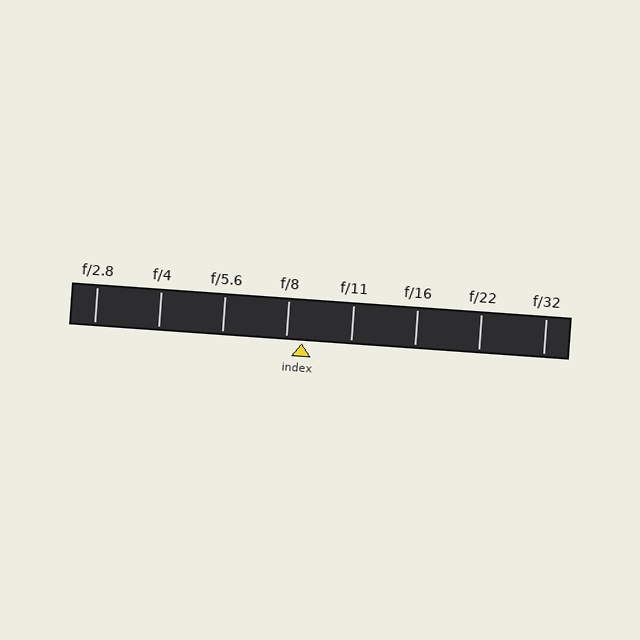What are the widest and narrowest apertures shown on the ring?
The widest aperture shown is f/2.8 and the narrowest is f/32.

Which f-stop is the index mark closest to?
The index mark is closest to f/8.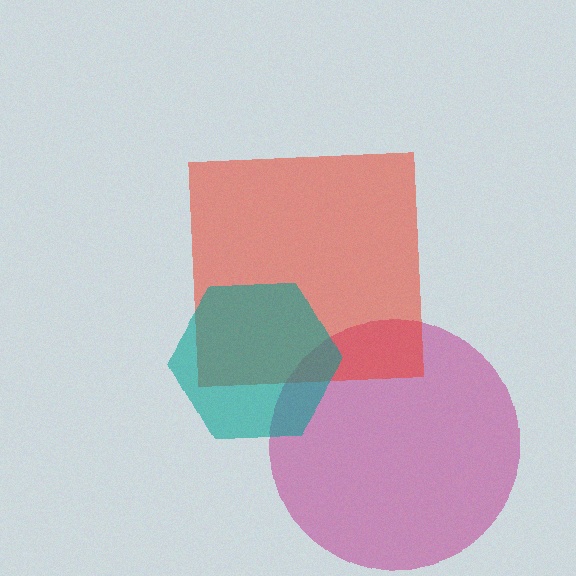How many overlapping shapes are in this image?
There are 3 overlapping shapes in the image.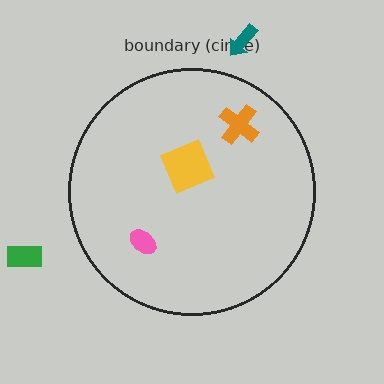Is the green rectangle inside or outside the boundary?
Outside.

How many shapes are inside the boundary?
3 inside, 2 outside.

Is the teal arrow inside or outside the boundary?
Outside.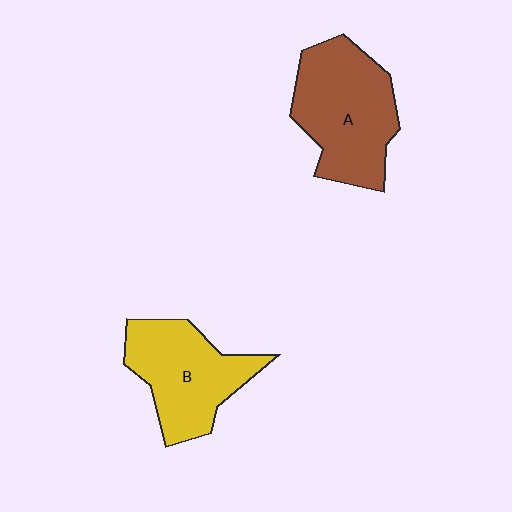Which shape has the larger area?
Shape A (brown).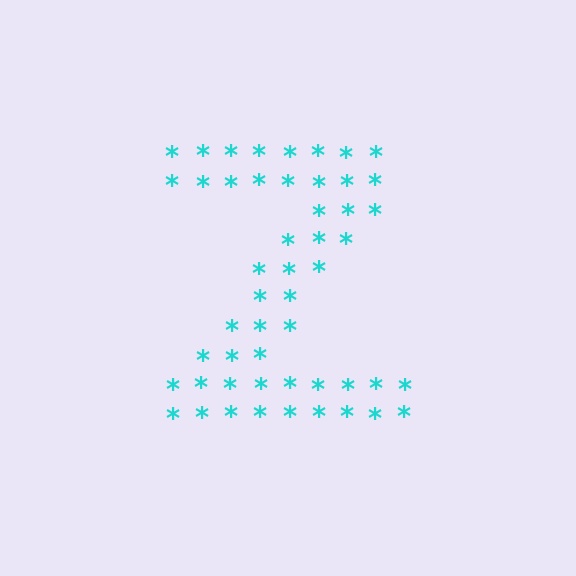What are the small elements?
The small elements are asterisks.